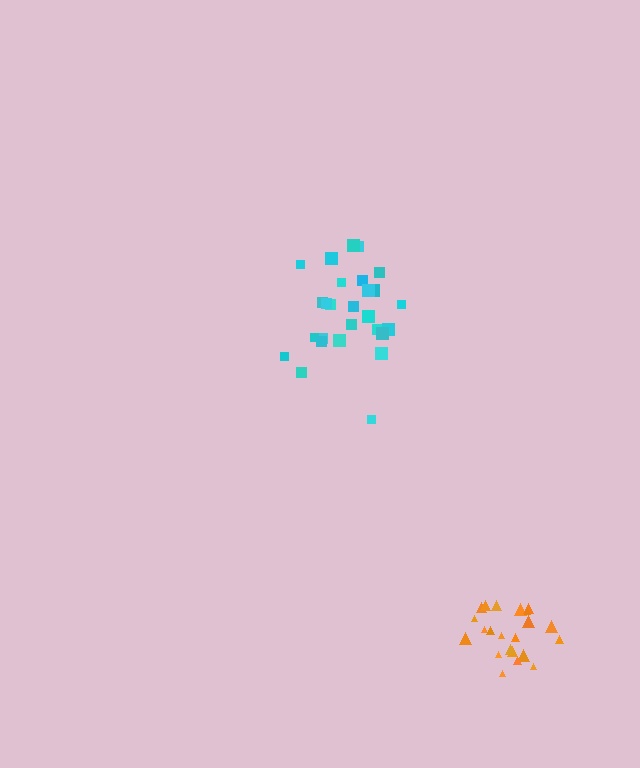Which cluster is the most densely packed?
Orange.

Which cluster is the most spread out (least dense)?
Cyan.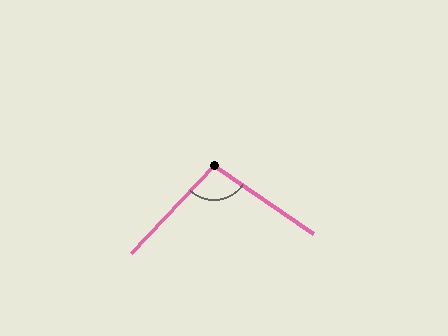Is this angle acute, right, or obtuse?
It is obtuse.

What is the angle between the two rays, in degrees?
Approximately 99 degrees.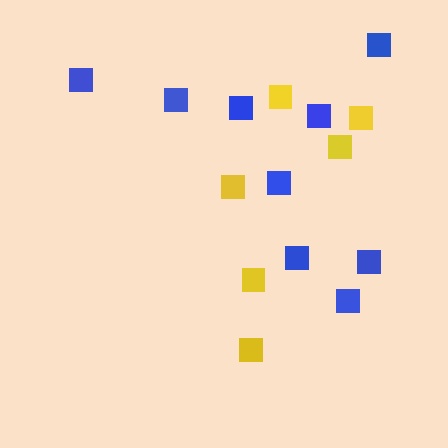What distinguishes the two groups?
There are 2 groups: one group of yellow squares (6) and one group of blue squares (9).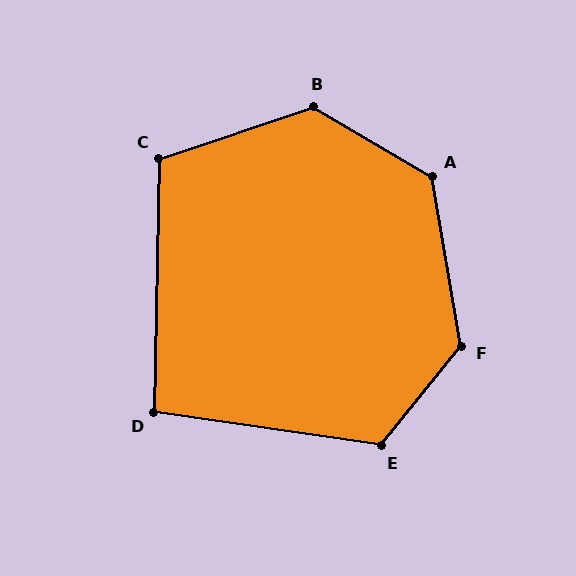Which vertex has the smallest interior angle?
D, at approximately 97 degrees.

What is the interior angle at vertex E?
Approximately 121 degrees (obtuse).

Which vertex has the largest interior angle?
F, at approximately 132 degrees.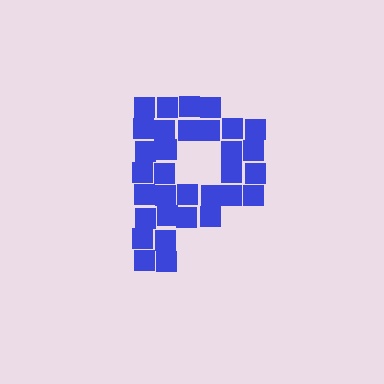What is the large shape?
The large shape is the letter P.